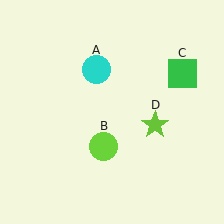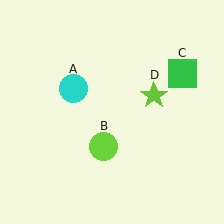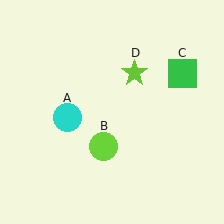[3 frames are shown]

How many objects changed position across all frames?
2 objects changed position: cyan circle (object A), lime star (object D).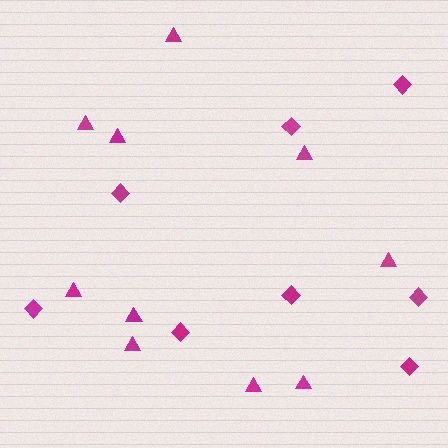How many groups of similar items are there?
There are 2 groups: one group of triangles (10) and one group of diamonds (8).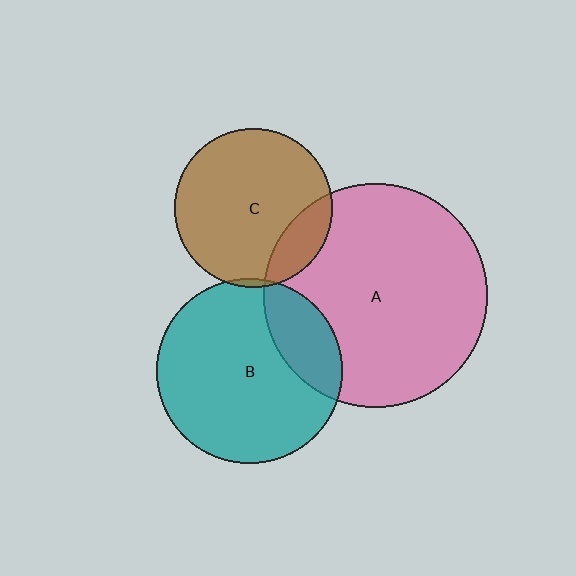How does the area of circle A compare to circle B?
Approximately 1.5 times.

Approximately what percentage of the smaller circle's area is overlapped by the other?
Approximately 20%.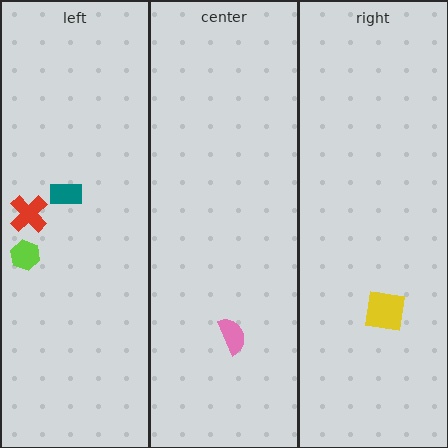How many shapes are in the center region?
1.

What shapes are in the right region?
The yellow square.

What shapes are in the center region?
The pink semicircle.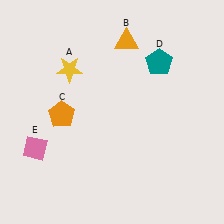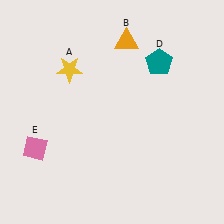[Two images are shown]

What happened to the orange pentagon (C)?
The orange pentagon (C) was removed in Image 2. It was in the bottom-left area of Image 1.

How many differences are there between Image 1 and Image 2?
There is 1 difference between the two images.